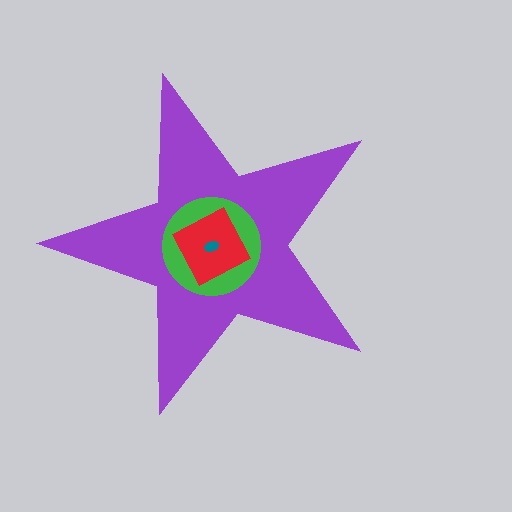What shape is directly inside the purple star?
The green circle.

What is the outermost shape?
The purple star.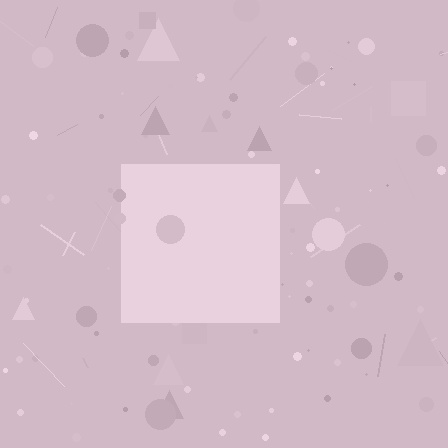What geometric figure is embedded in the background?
A square is embedded in the background.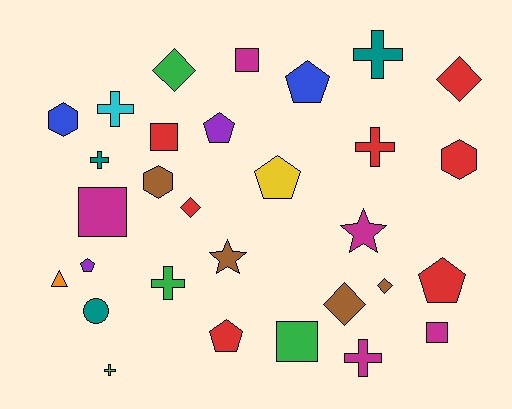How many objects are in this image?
There are 30 objects.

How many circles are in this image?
There is 1 circle.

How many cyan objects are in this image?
There is 1 cyan object.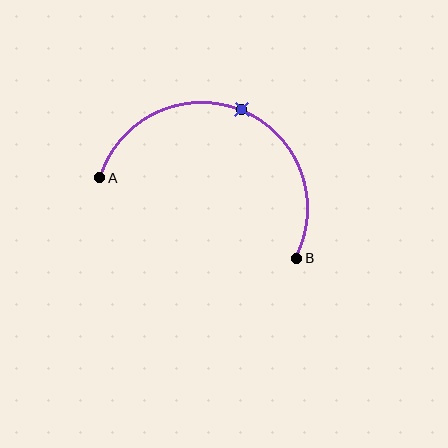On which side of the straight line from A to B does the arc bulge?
The arc bulges above the straight line connecting A and B.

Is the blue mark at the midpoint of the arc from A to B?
Yes. The blue mark lies on the arc at equal arc-length from both A and B — it is the arc midpoint.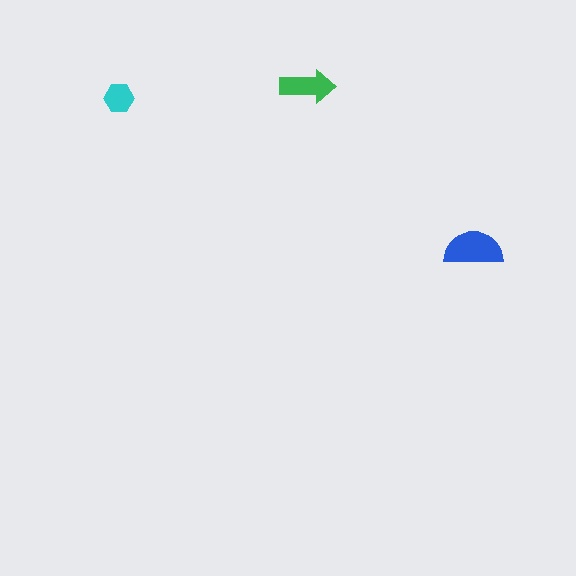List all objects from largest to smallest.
The blue semicircle, the green arrow, the cyan hexagon.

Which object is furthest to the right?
The blue semicircle is rightmost.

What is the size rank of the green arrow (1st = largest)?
2nd.